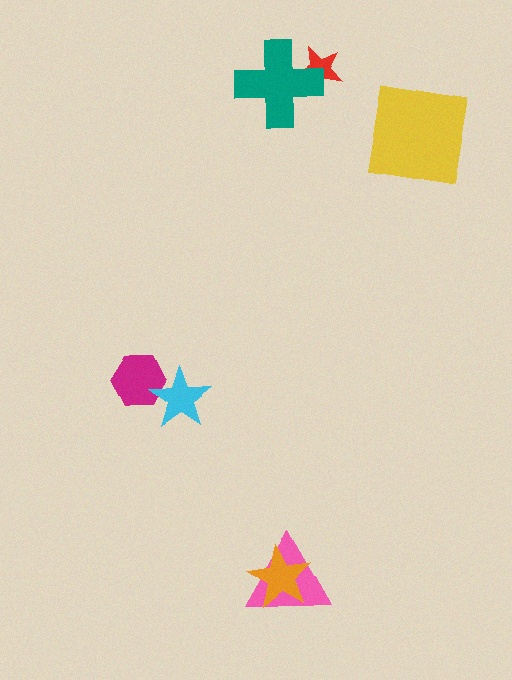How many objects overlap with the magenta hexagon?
1 object overlaps with the magenta hexagon.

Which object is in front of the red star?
The teal cross is in front of the red star.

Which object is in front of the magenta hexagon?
The cyan star is in front of the magenta hexagon.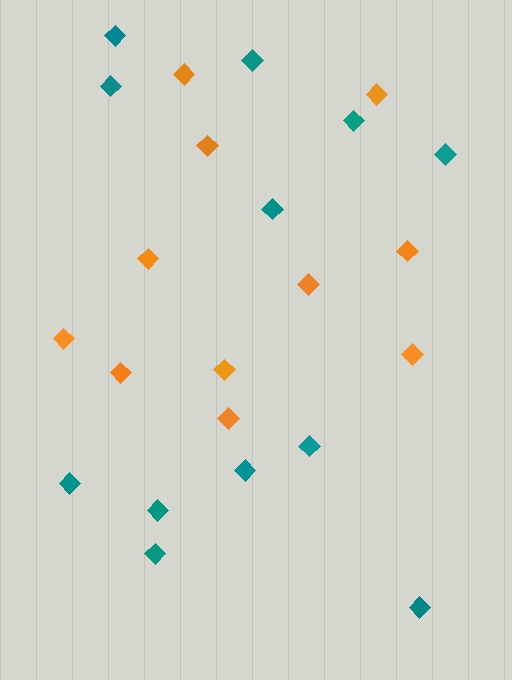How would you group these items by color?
There are 2 groups: one group of teal diamonds (12) and one group of orange diamonds (11).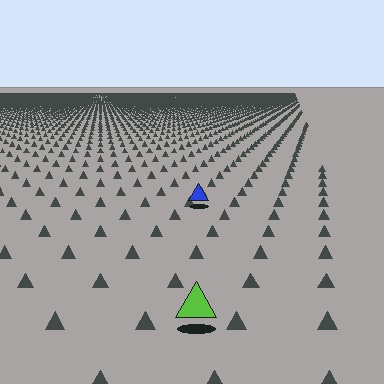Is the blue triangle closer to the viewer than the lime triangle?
No. The lime triangle is closer — you can tell from the texture gradient: the ground texture is coarser near it.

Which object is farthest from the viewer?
The blue triangle is farthest from the viewer. It appears smaller and the ground texture around it is denser.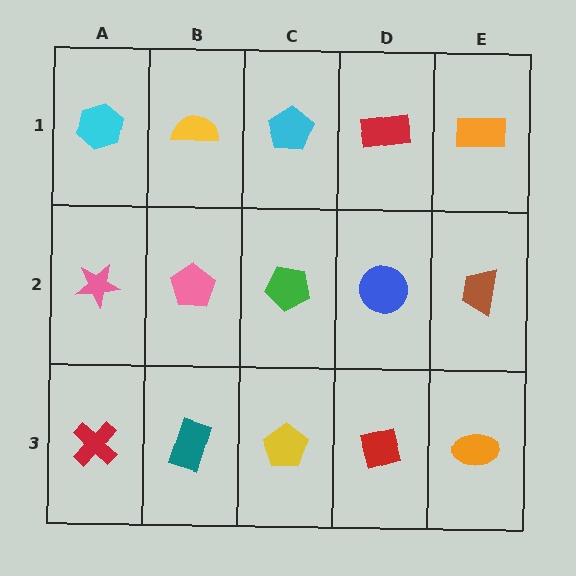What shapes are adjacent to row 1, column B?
A pink pentagon (row 2, column B), a cyan hexagon (row 1, column A), a cyan pentagon (row 1, column C).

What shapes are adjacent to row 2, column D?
A red rectangle (row 1, column D), a red square (row 3, column D), a green pentagon (row 2, column C), a brown trapezoid (row 2, column E).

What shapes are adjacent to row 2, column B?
A yellow semicircle (row 1, column B), a teal rectangle (row 3, column B), a pink star (row 2, column A), a green pentagon (row 2, column C).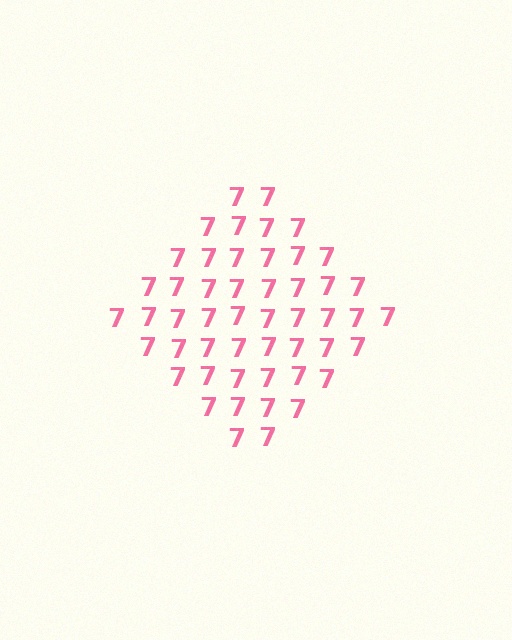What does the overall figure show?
The overall figure shows a diamond.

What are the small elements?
The small elements are digit 7's.